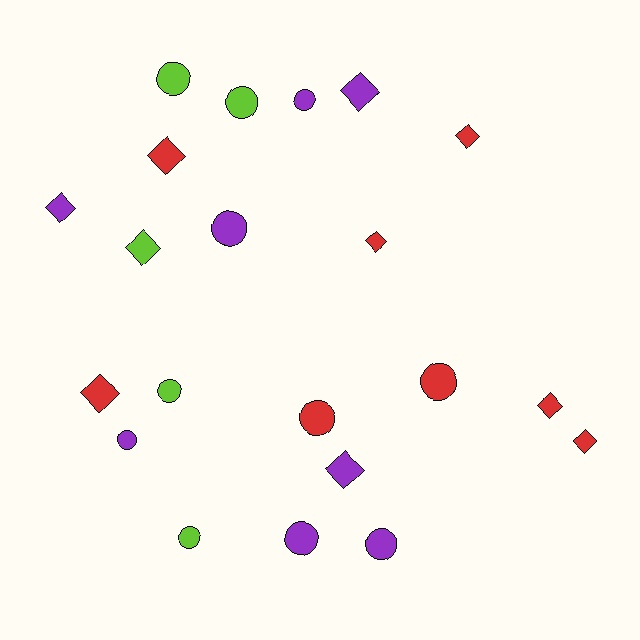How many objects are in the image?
There are 21 objects.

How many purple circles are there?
There are 5 purple circles.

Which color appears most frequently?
Red, with 8 objects.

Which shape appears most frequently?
Circle, with 11 objects.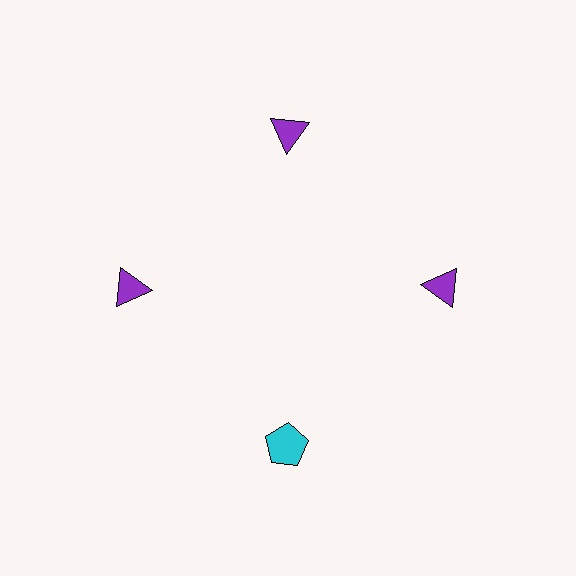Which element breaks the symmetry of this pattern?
The cyan pentagon at roughly the 6 o'clock position breaks the symmetry. All other shapes are purple triangles.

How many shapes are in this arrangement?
There are 4 shapes arranged in a ring pattern.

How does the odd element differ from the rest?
It differs in both color (cyan instead of purple) and shape (pentagon instead of triangle).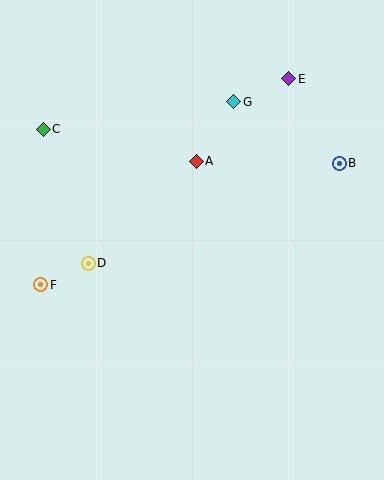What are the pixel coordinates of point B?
Point B is at (339, 163).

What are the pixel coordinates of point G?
Point G is at (234, 102).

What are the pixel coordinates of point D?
Point D is at (88, 263).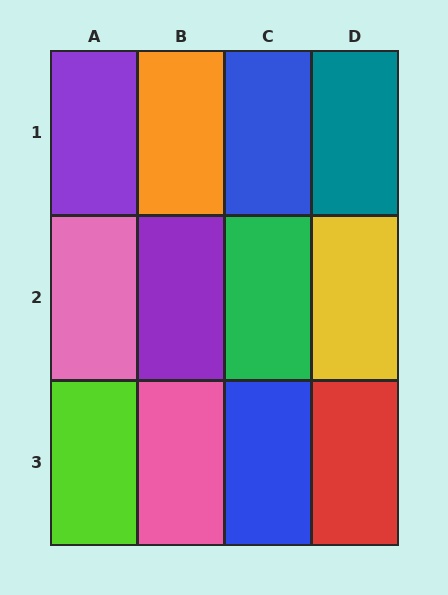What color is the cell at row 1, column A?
Purple.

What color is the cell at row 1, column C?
Blue.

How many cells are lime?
1 cell is lime.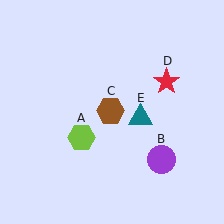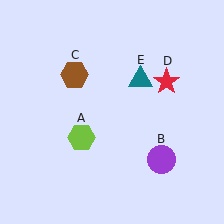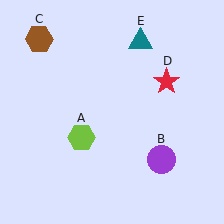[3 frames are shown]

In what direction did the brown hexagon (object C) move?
The brown hexagon (object C) moved up and to the left.